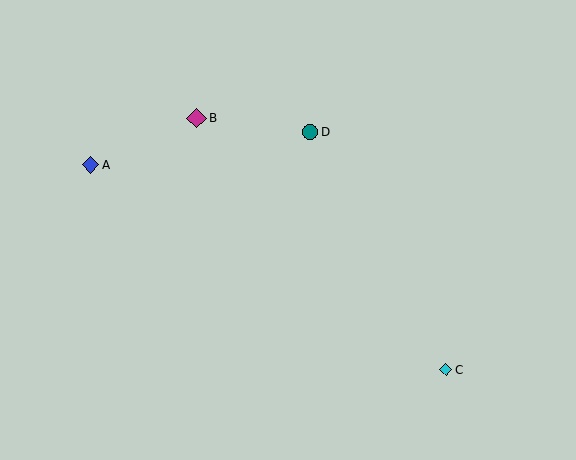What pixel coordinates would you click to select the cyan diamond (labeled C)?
Click at (446, 370) to select the cyan diamond C.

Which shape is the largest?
The magenta diamond (labeled B) is the largest.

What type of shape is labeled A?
Shape A is a blue diamond.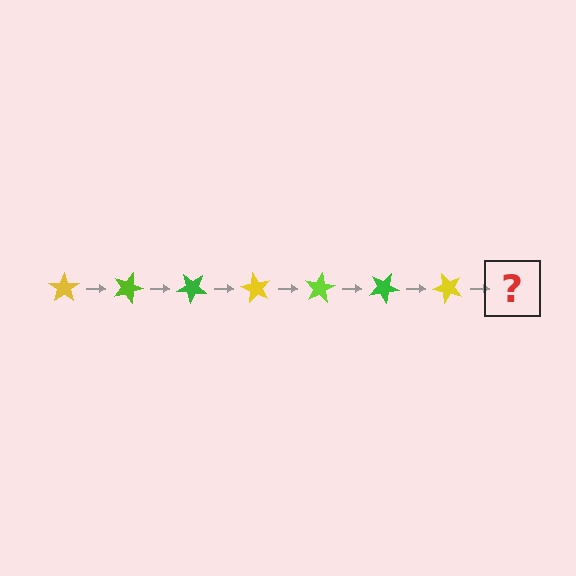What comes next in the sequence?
The next element should be a lime star, rotated 140 degrees from the start.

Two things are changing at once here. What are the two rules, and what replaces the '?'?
The two rules are that it rotates 20 degrees each step and the color cycles through yellow, lime, and green. The '?' should be a lime star, rotated 140 degrees from the start.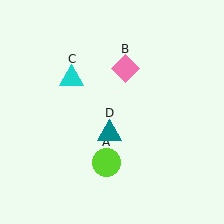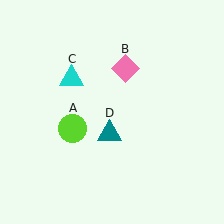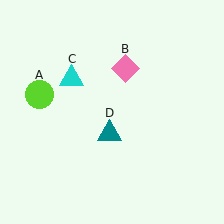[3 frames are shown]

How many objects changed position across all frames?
1 object changed position: lime circle (object A).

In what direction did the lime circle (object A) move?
The lime circle (object A) moved up and to the left.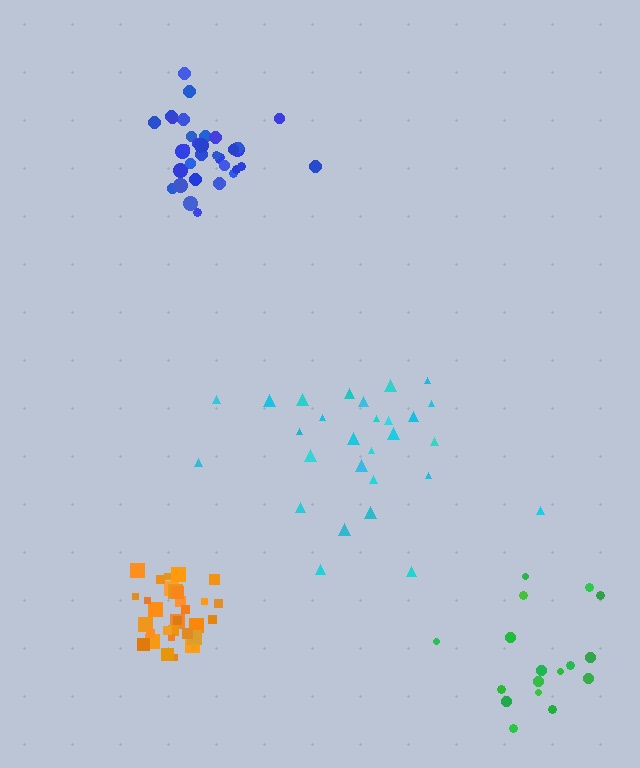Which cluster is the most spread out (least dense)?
Cyan.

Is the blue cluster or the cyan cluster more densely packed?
Blue.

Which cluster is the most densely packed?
Orange.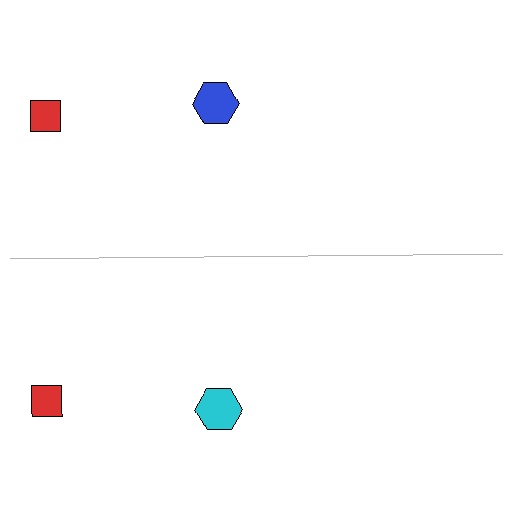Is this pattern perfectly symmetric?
No, the pattern is not perfectly symmetric. The cyan hexagon on the bottom side breaks the symmetry — its mirror counterpart is blue.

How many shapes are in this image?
There are 4 shapes in this image.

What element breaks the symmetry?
The cyan hexagon on the bottom side breaks the symmetry — its mirror counterpart is blue.